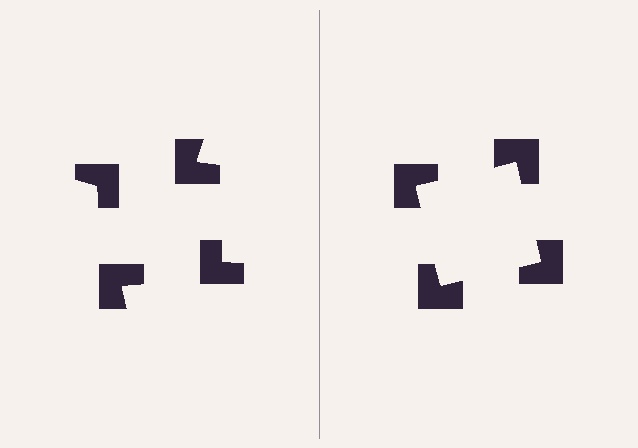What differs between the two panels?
The notched squares are positioned identically on both sides; only the wedge orientations differ. On the right they align to a square; on the left they are misaligned.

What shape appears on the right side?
An illusory square.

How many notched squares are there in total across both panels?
8 — 4 on each side.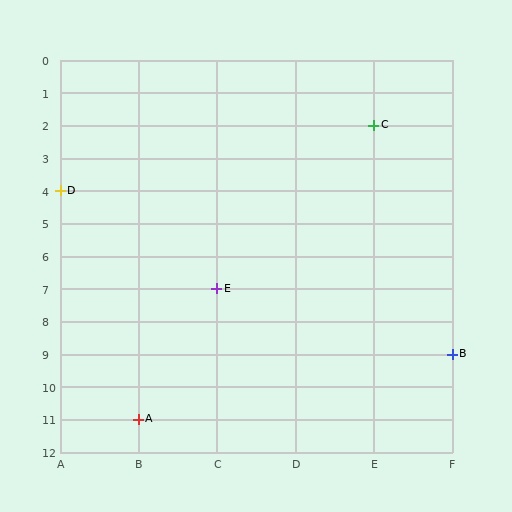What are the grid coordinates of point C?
Point C is at grid coordinates (E, 2).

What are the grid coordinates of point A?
Point A is at grid coordinates (B, 11).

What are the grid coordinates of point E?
Point E is at grid coordinates (C, 7).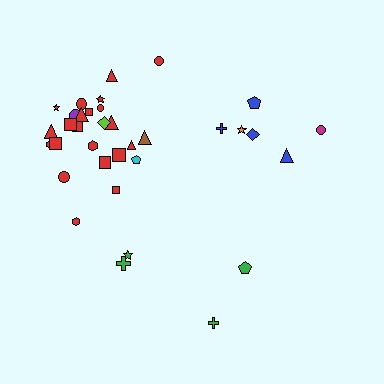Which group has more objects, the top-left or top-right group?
The top-left group.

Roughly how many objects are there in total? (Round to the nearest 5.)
Roughly 35 objects in total.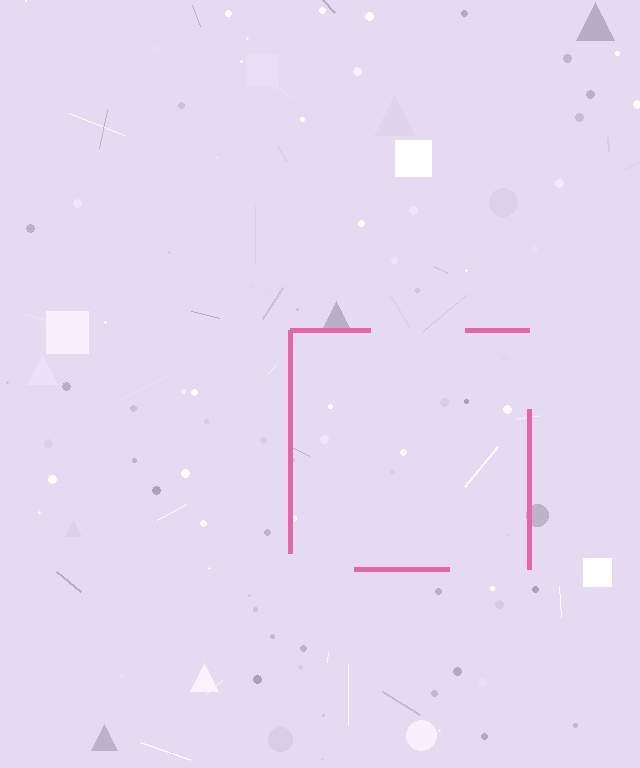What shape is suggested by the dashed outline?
The dashed outline suggests a square.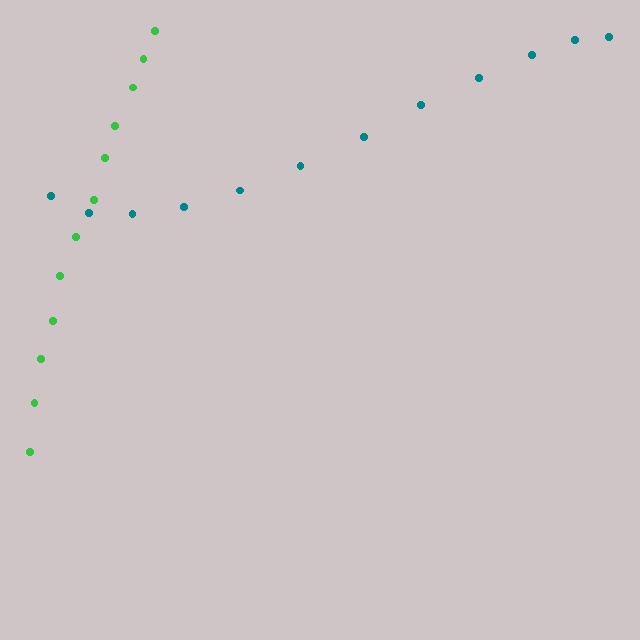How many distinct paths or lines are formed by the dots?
There are 2 distinct paths.